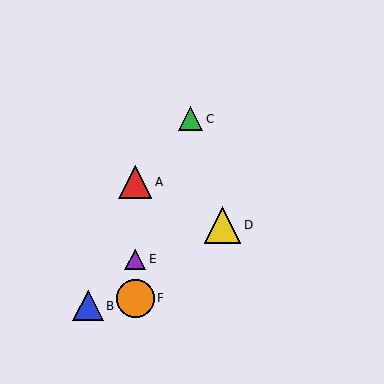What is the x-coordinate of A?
Object A is at x≈135.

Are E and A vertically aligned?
Yes, both are at x≈135.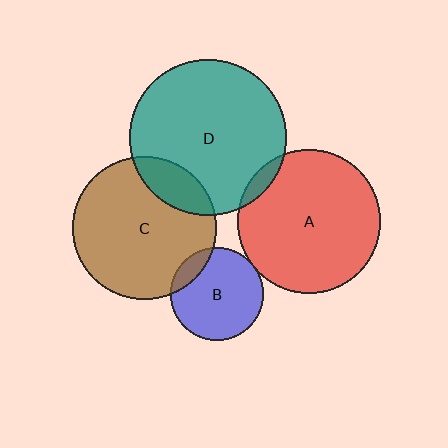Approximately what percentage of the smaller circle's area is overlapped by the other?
Approximately 5%.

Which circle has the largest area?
Circle D (teal).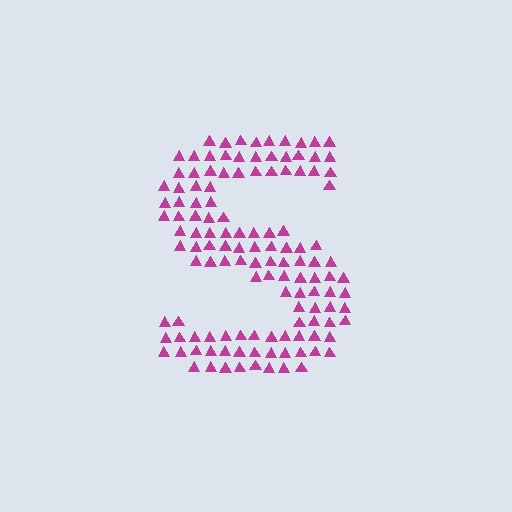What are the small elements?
The small elements are triangles.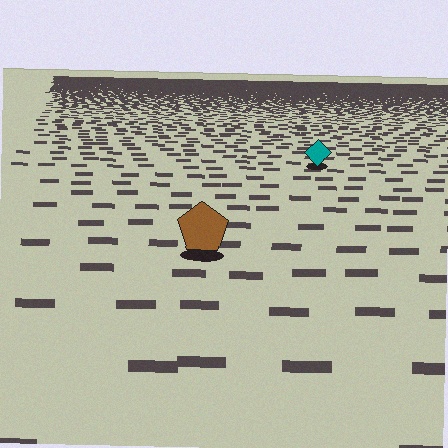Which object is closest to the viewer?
The brown pentagon is closest. The texture marks near it are larger and more spread out.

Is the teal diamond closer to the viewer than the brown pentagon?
No. The brown pentagon is closer — you can tell from the texture gradient: the ground texture is coarser near it.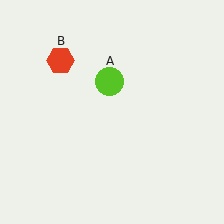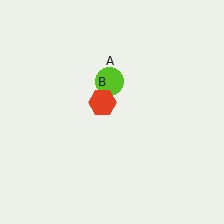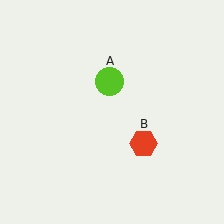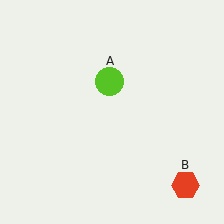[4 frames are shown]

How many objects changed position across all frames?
1 object changed position: red hexagon (object B).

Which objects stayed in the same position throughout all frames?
Lime circle (object A) remained stationary.